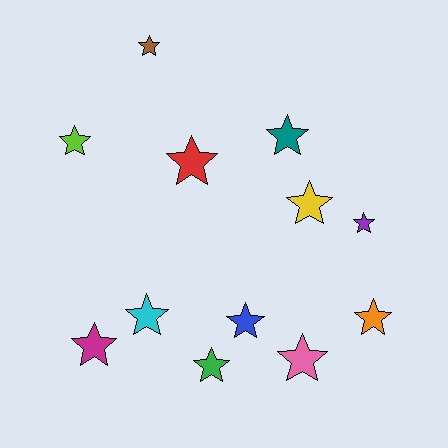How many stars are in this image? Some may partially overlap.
There are 12 stars.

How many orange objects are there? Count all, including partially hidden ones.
There is 1 orange object.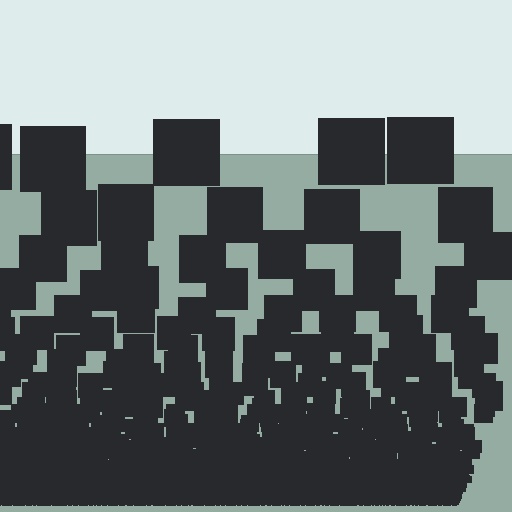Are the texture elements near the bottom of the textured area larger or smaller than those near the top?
Smaller. The gradient is inverted — elements near the bottom are smaller and denser.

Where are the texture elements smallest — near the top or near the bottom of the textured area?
Near the bottom.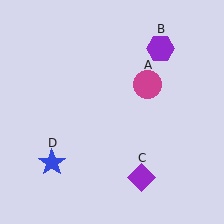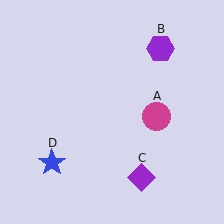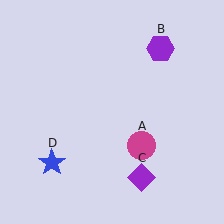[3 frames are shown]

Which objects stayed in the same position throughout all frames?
Purple hexagon (object B) and purple diamond (object C) and blue star (object D) remained stationary.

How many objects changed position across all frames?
1 object changed position: magenta circle (object A).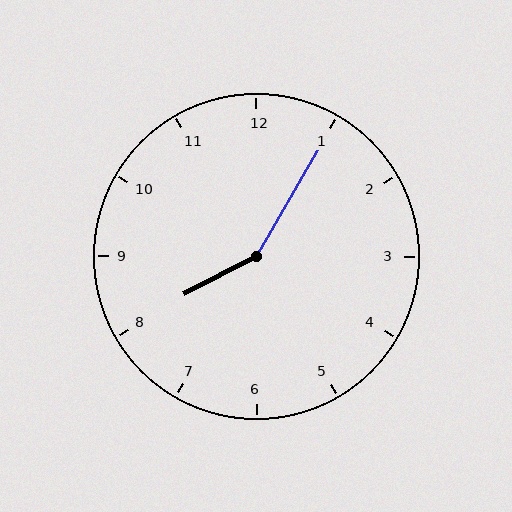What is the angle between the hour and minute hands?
Approximately 148 degrees.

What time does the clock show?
8:05.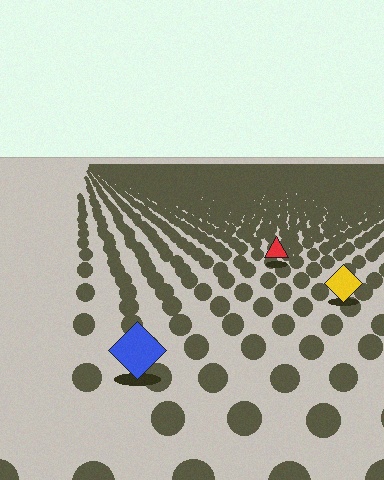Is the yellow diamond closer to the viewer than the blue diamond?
No. The blue diamond is closer — you can tell from the texture gradient: the ground texture is coarser near it.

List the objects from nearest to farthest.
From nearest to farthest: the blue diamond, the yellow diamond, the red triangle.